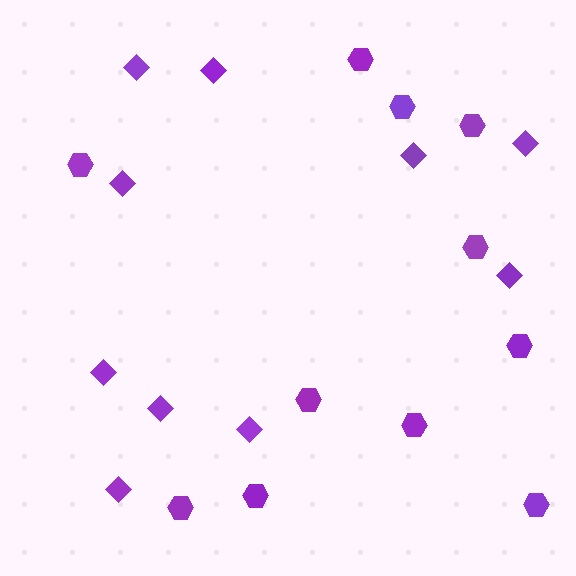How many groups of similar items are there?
There are 2 groups: one group of diamonds (10) and one group of hexagons (11).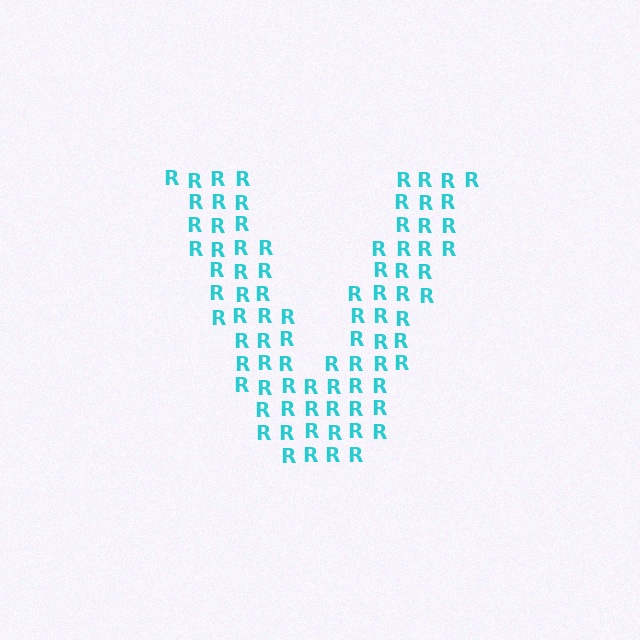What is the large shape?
The large shape is the letter V.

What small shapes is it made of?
It is made of small letter R's.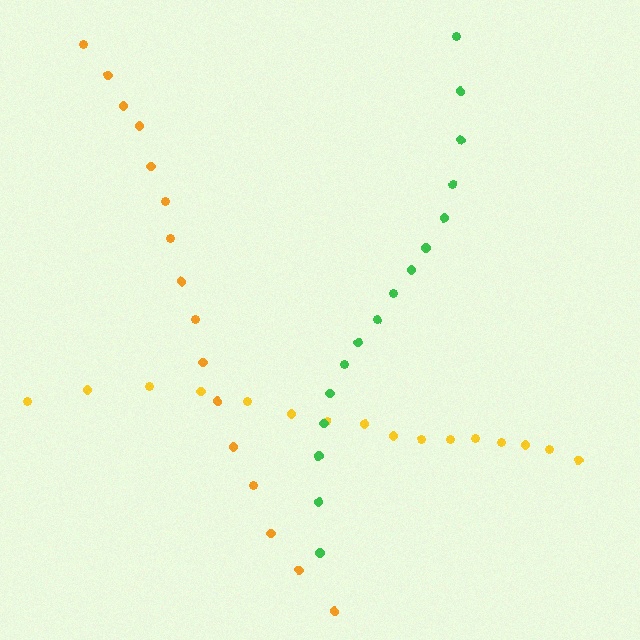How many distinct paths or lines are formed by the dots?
There are 3 distinct paths.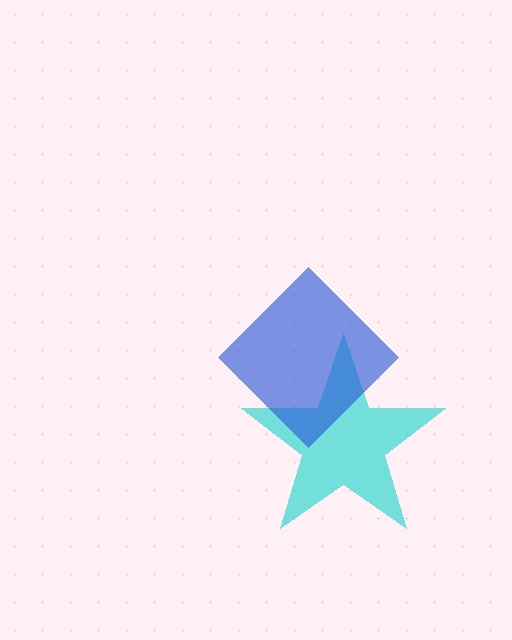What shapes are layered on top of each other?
The layered shapes are: a cyan star, a blue diamond.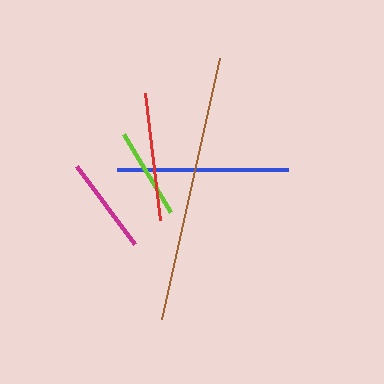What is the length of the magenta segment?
The magenta segment is approximately 98 pixels long.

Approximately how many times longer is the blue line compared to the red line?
The blue line is approximately 1.3 times the length of the red line.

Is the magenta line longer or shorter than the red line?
The red line is longer than the magenta line.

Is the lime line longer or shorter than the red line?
The red line is longer than the lime line.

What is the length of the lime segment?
The lime segment is approximately 91 pixels long.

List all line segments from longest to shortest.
From longest to shortest: brown, blue, red, magenta, lime.